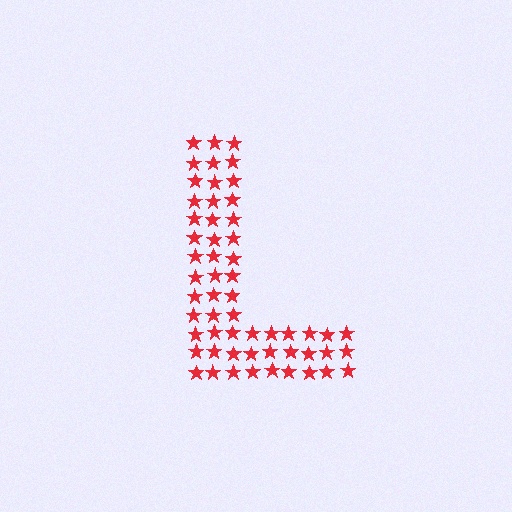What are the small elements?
The small elements are stars.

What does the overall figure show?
The overall figure shows the letter L.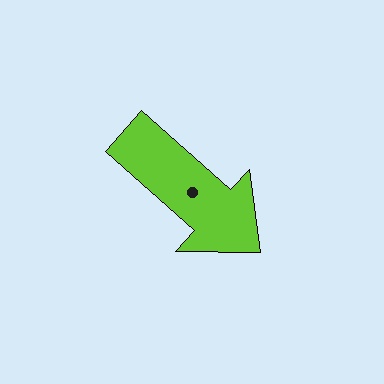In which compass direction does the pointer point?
Southeast.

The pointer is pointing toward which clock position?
Roughly 4 o'clock.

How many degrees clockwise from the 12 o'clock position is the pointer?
Approximately 132 degrees.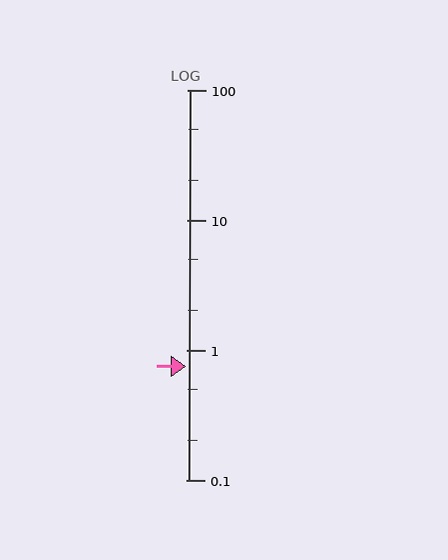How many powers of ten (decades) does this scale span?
The scale spans 3 decades, from 0.1 to 100.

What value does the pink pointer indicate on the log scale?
The pointer indicates approximately 0.75.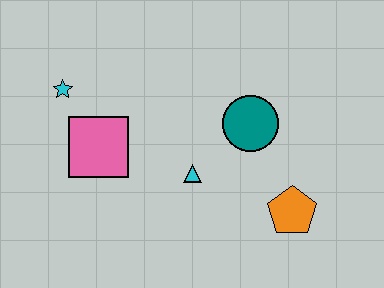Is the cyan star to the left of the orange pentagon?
Yes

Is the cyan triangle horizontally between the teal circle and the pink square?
Yes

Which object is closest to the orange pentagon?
The teal circle is closest to the orange pentagon.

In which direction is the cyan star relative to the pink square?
The cyan star is above the pink square.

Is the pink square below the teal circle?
Yes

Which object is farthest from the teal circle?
The cyan star is farthest from the teal circle.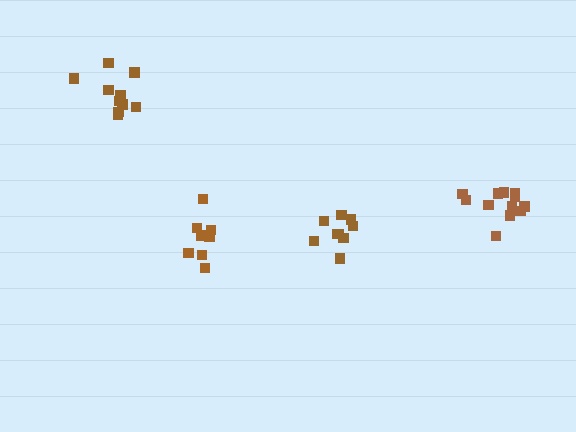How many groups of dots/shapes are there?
There are 4 groups.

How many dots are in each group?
Group 1: 9 dots, Group 2: 9 dots, Group 3: 12 dots, Group 4: 10 dots (40 total).